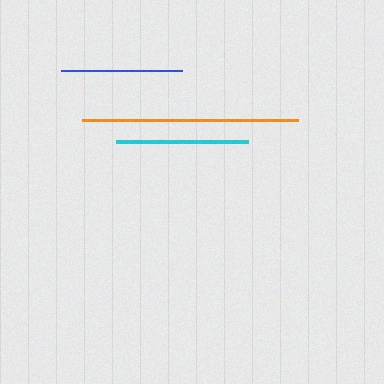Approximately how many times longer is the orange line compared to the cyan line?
The orange line is approximately 1.6 times the length of the cyan line.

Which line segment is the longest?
The orange line is the longest at approximately 216 pixels.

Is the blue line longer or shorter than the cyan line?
The cyan line is longer than the blue line.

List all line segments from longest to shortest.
From longest to shortest: orange, cyan, blue.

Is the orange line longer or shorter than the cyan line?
The orange line is longer than the cyan line.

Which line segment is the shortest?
The blue line is the shortest at approximately 121 pixels.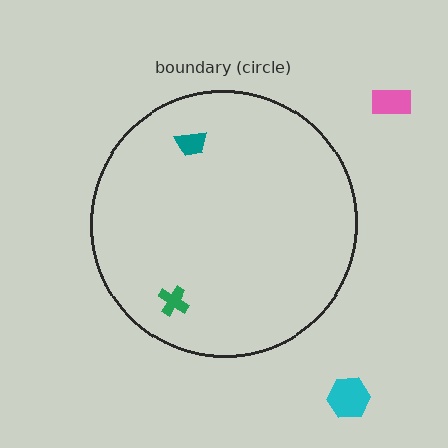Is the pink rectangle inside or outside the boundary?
Outside.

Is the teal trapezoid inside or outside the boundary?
Inside.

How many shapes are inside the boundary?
2 inside, 2 outside.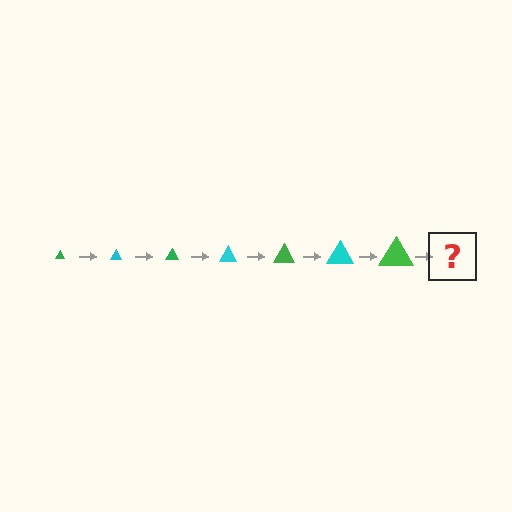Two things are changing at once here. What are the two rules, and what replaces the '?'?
The two rules are that the triangle grows larger each step and the color cycles through green and cyan. The '?' should be a cyan triangle, larger than the previous one.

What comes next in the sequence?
The next element should be a cyan triangle, larger than the previous one.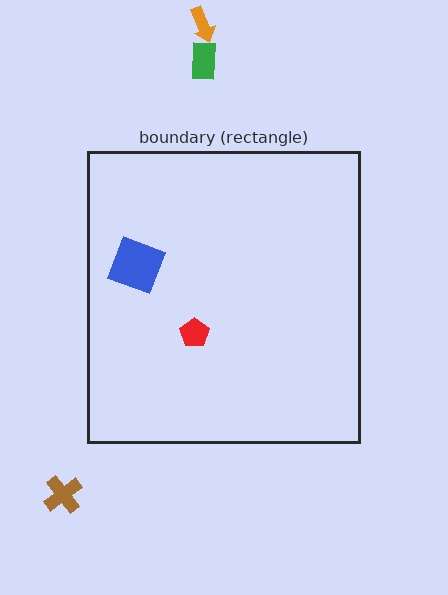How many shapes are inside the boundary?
2 inside, 3 outside.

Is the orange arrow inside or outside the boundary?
Outside.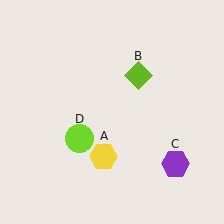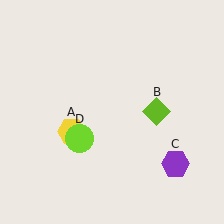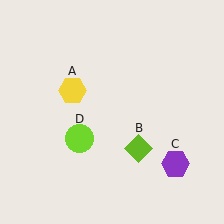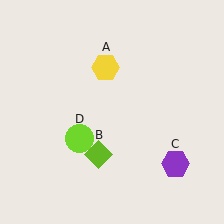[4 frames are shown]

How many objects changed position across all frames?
2 objects changed position: yellow hexagon (object A), lime diamond (object B).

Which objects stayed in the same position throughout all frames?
Purple hexagon (object C) and lime circle (object D) remained stationary.